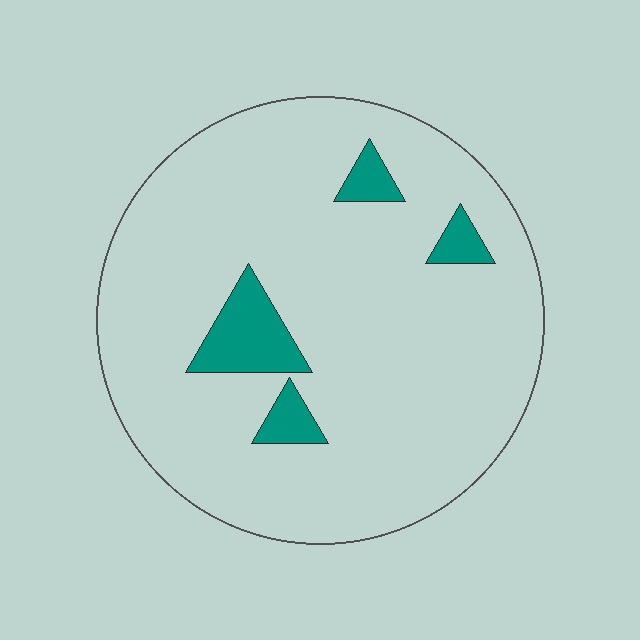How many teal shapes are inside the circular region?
4.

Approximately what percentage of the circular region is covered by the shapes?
Approximately 10%.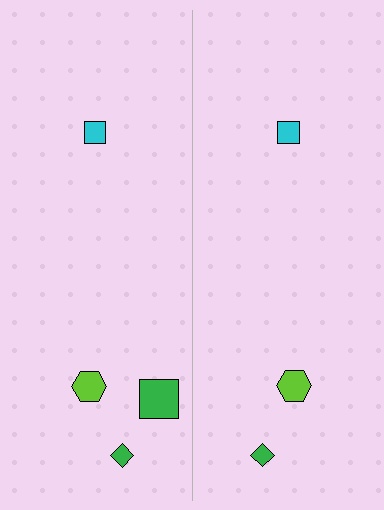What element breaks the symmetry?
A green square is missing from the right side.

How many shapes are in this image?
There are 7 shapes in this image.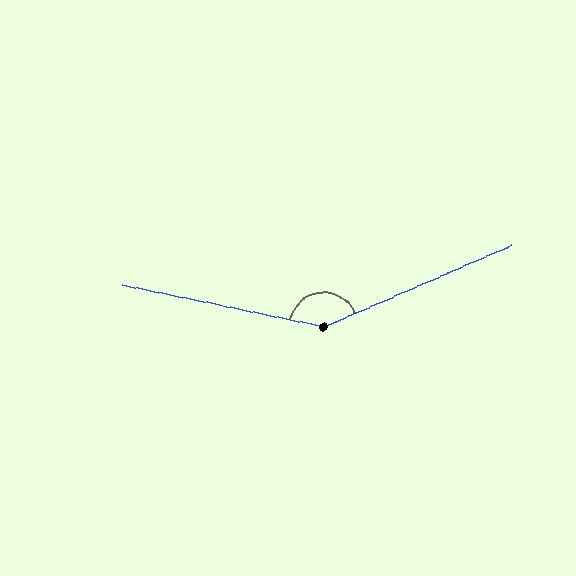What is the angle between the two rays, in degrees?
Approximately 145 degrees.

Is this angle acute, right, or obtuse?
It is obtuse.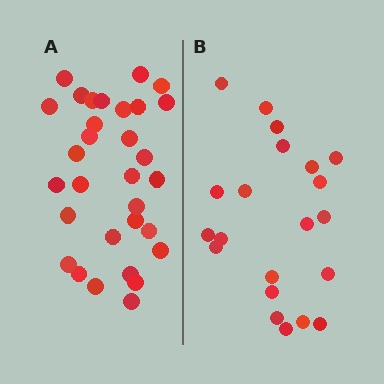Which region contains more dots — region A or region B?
Region A (the left region) has more dots.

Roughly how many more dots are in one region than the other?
Region A has roughly 10 or so more dots than region B.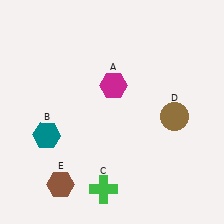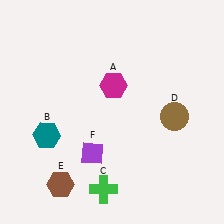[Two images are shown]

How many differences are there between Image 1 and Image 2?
There is 1 difference between the two images.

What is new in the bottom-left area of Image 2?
A purple diamond (F) was added in the bottom-left area of Image 2.